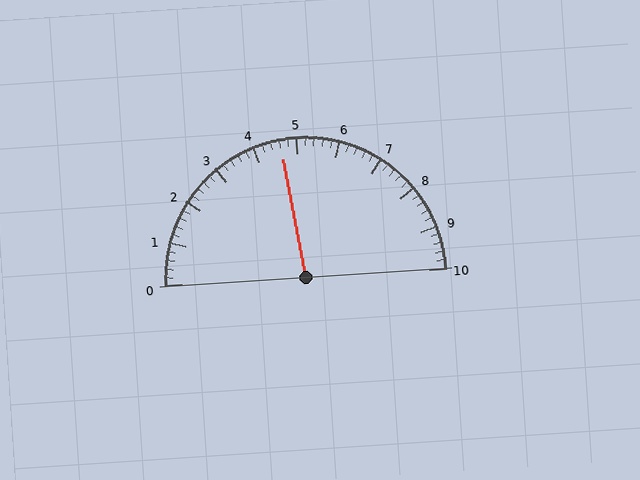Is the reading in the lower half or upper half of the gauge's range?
The reading is in the lower half of the range (0 to 10).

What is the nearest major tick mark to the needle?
The nearest major tick mark is 5.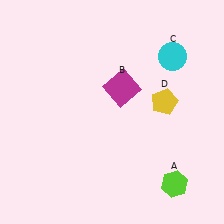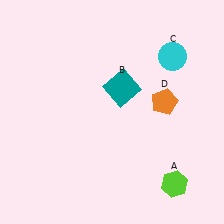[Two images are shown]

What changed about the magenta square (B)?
In Image 1, B is magenta. In Image 2, it changed to teal.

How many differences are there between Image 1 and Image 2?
There are 2 differences between the two images.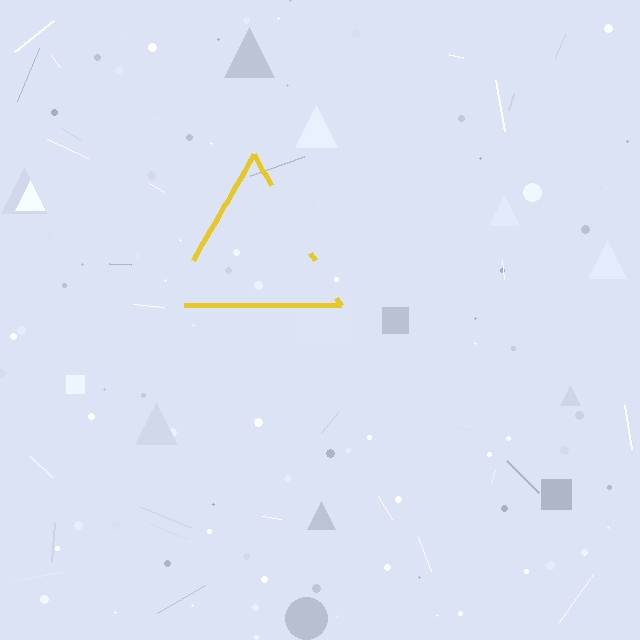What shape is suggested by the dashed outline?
The dashed outline suggests a triangle.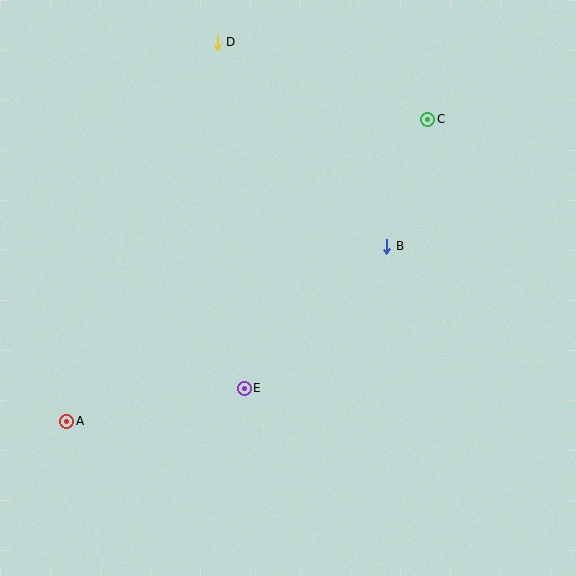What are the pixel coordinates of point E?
Point E is at (244, 388).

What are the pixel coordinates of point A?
Point A is at (67, 421).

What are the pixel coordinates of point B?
Point B is at (387, 246).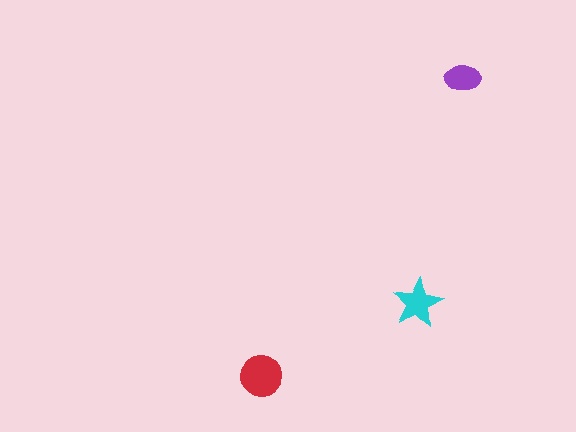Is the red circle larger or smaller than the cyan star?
Larger.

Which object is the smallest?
The purple ellipse.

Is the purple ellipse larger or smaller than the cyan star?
Smaller.